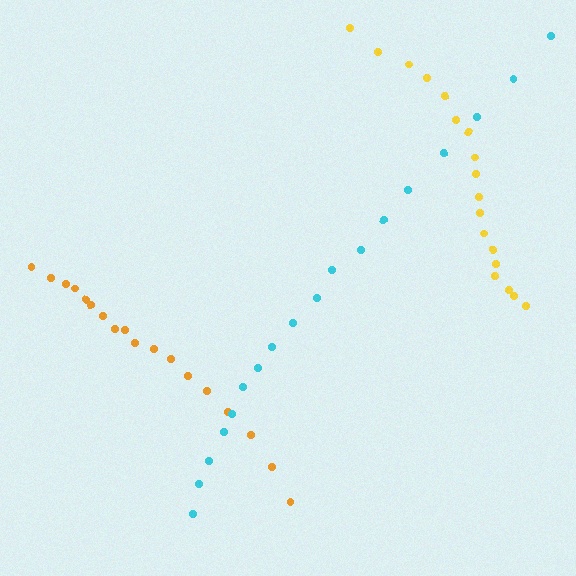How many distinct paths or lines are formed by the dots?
There are 3 distinct paths.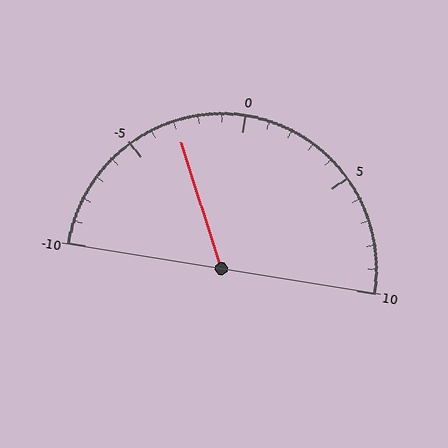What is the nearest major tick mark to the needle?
The nearest major tick mark is -5.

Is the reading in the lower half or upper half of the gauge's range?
The reading is in the lower half of the range (-10 to 10).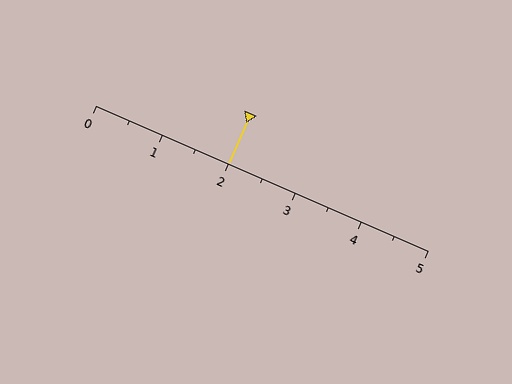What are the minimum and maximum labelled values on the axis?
The axis runs from 0 to 5.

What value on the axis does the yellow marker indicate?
The marker indicates approximately 2.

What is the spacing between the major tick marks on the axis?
The major ticks are spaced 1 apart.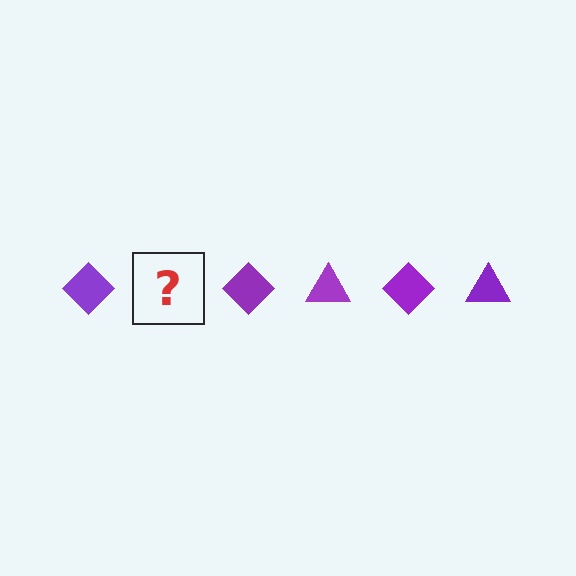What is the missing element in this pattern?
The missing element is a purple triangle.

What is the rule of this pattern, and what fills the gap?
The rule is that the pattern cycles through diamond, triangle shapes in purple. The gap should be filled with a purple triangle.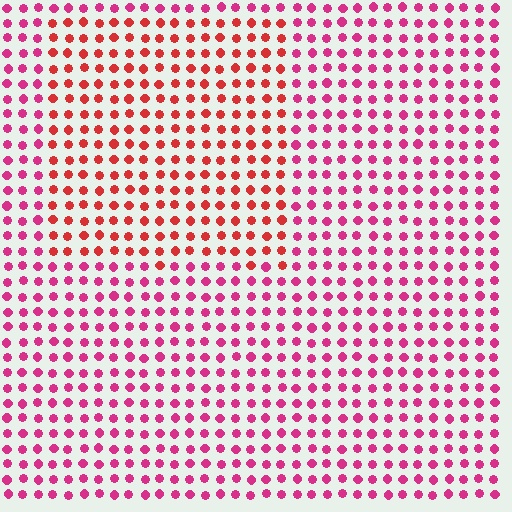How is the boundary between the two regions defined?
The boundary is defined purely by a slight shift in hue (about 31 degrees). Spacing, size, and orientation are identical on both sides.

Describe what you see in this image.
The image is filled with small magenta elements in a uniform arrangement. A rectangle-shaped region is visible where the elements are tinted to a slightly different hue, forming a subtle color boundary.